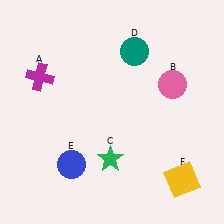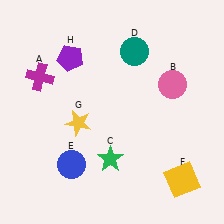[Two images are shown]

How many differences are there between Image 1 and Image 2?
There are 2 differences between the two images.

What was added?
A yellow star (G), a purple pentagon (H) were added in Image 2.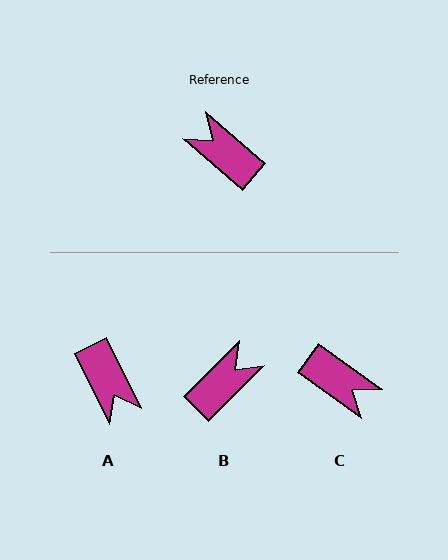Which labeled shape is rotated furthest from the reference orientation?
C, about 175 degrees away.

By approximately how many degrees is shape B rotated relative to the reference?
Approximately 94 degrees clockwise.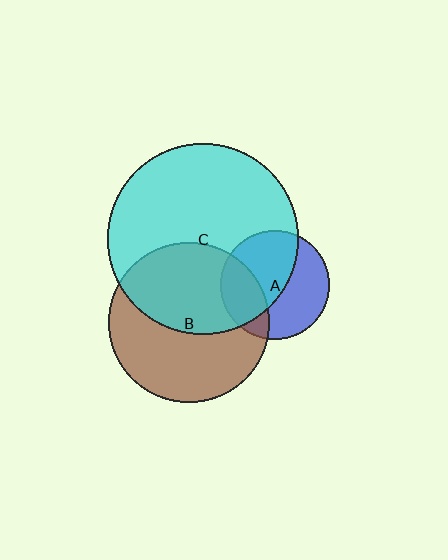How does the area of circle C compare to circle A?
Approximately 3.1 times.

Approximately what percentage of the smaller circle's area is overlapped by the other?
Approximately 30%.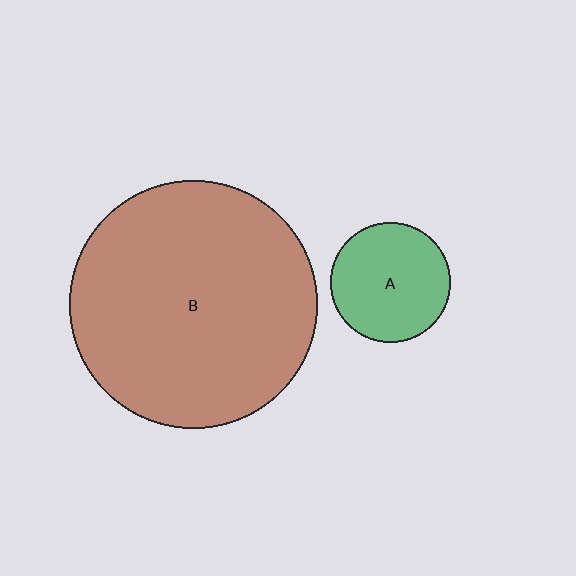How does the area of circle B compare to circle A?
Approximately 4.2 times.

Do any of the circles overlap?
No, none of the circles overlap.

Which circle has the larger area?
Circle B (brown).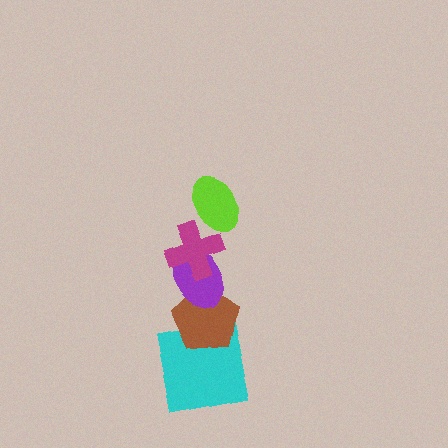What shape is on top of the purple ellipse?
The magenta cross is on top of the purple ellipse.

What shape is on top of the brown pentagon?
The purple ellipse is on top of the brown pentagon.